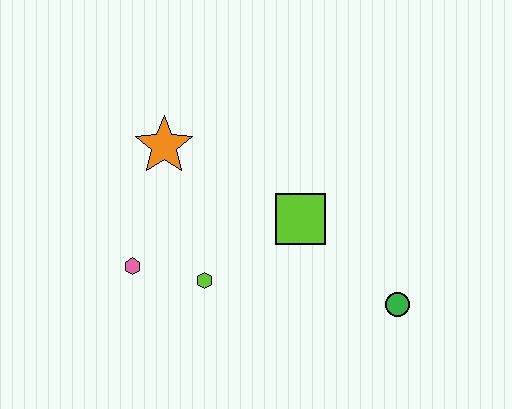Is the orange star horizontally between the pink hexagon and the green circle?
Yes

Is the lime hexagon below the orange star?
Yes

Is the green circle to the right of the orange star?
Yes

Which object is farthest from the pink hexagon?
The green circle is farthest from the pink hexagon.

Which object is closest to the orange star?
The pink hexagon is closest to the orange star.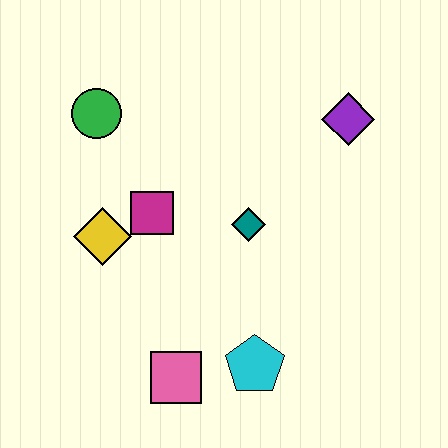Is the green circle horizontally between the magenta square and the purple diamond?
No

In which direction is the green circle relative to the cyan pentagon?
The green circle is above the cyan pentagon.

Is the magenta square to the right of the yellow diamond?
Yes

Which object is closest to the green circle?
The magenta square is closest to the green circle.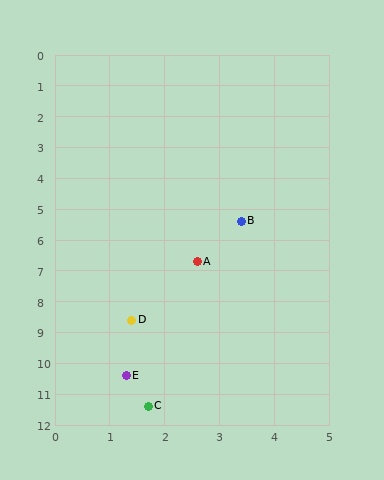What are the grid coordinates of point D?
Point D is at approximately (1.4, 8.6).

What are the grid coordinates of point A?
Point A is at approximately (2.6, 6.7).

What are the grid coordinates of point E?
Point E is at approximately (1.3, 10.4).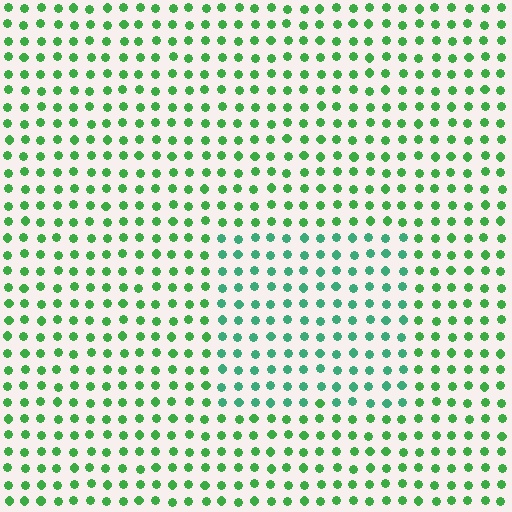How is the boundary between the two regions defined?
The boundary is defined purely by a slight shift in hue (about 30 degrees). Spacing, size, and orientation are identical on both sides.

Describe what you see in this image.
The image is filled with small green elements in a uniform arrangement. A rectangle-shaped region is visible where the elements are tinted to a slightly different hue, forming a subtle color boundary.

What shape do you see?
I see a rectangle.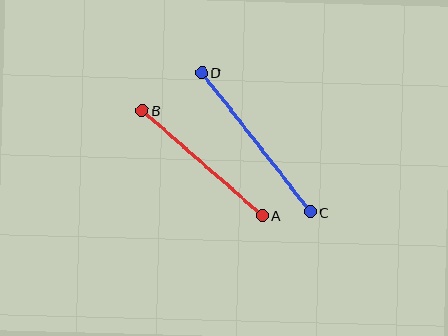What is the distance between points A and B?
The distance is approximately 160 pixels.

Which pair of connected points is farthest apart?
Points C and D are farthest apart.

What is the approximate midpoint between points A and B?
The midpoint is at approximately (202, 163) pixels.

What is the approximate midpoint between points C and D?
The midpoint is at approximately (256, 142) pixels.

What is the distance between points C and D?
The distance is approximately 177 pixels.